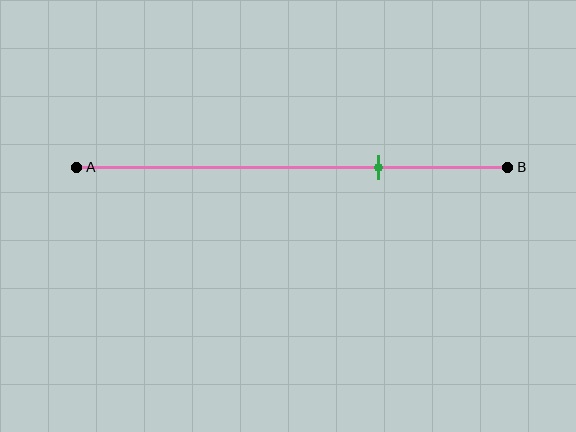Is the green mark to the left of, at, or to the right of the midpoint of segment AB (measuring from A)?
The green mark is to the right of the midpoint of segment AB.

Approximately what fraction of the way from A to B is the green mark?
The green mark is approximately 70% of the way from A to B.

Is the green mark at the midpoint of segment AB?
No, the mark is at about 70% from A, not at the 50% midpoint.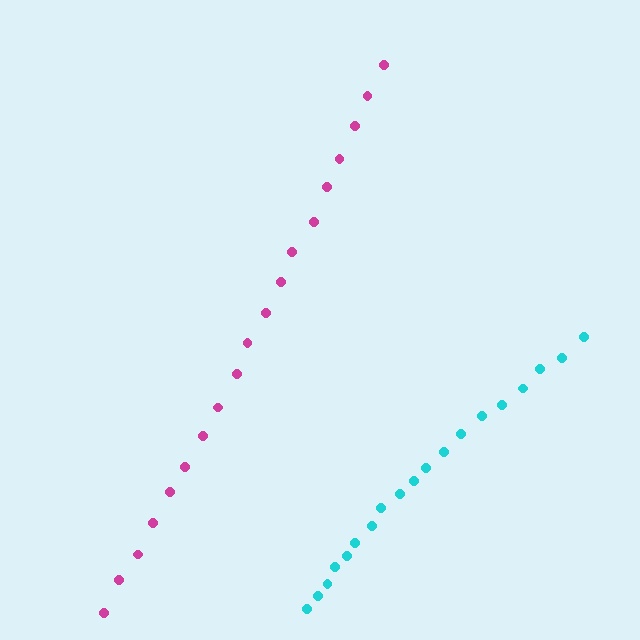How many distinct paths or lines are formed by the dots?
There are 2 distinct paths.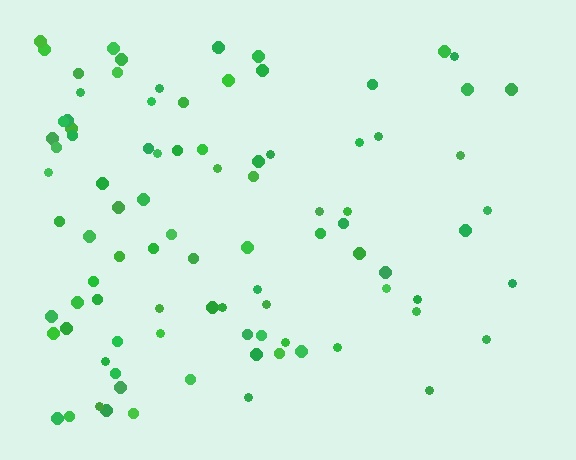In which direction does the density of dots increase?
From right to left, with the left side densest.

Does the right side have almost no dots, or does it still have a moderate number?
Still a moderate number, just noticeably fewer than the left.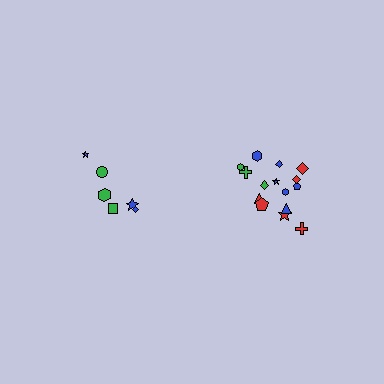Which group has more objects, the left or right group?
The right group.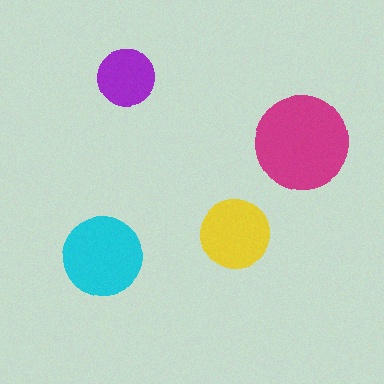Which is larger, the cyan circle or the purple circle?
The cyan one.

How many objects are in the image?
There are 4 objects in the image.